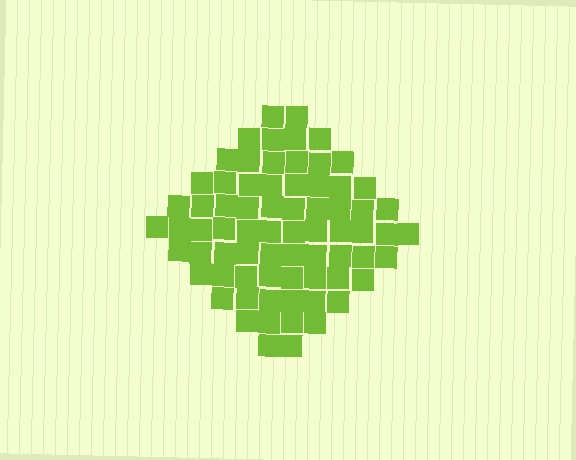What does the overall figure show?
The overall figure shows a diamond.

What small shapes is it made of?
It is made of small squares.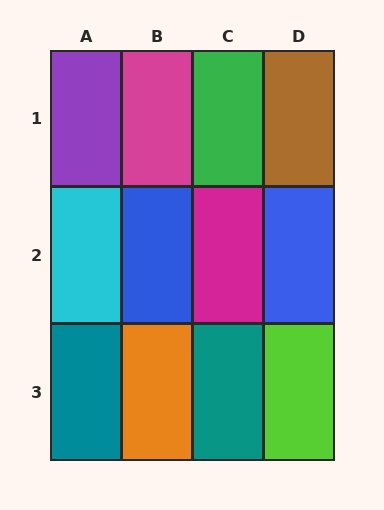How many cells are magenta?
2 cells are magenta.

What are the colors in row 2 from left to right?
Cyan, blue, magenta, blue.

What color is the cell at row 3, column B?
Orange.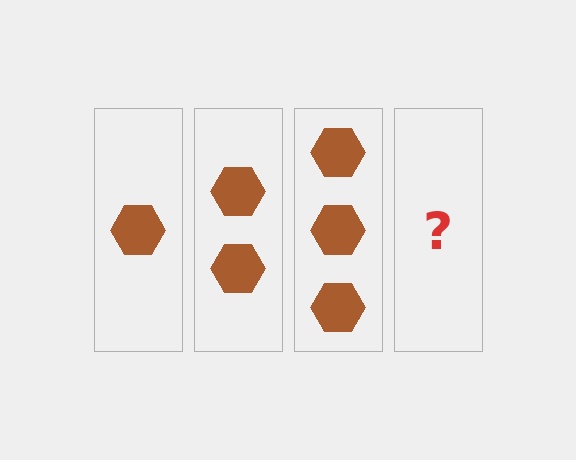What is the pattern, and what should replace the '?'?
The pattern is that each step adds one more hexagon. The '?' should be 4 hexagons.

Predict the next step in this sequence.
The next step is 4 hexagons.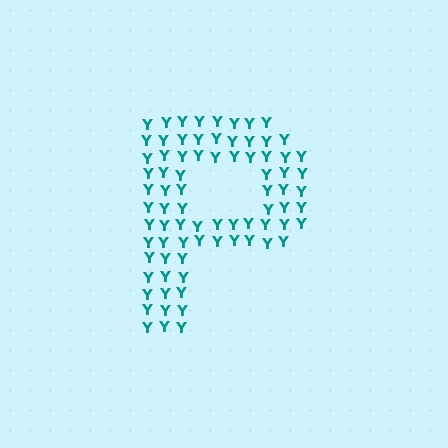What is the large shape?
The large shape is the letter P.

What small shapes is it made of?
It is made of small letter Y's.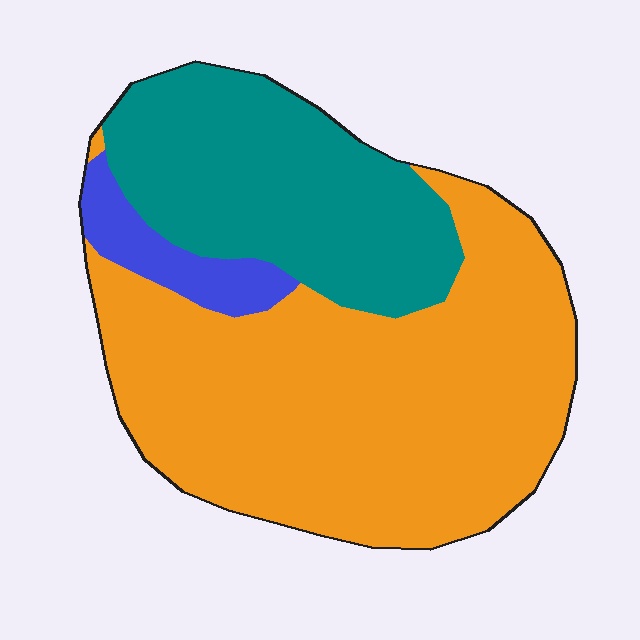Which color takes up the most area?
Orange, at roughly 60%.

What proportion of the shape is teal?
Teal covers about 30% of the shape.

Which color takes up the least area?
Blue, at roughly 5%.